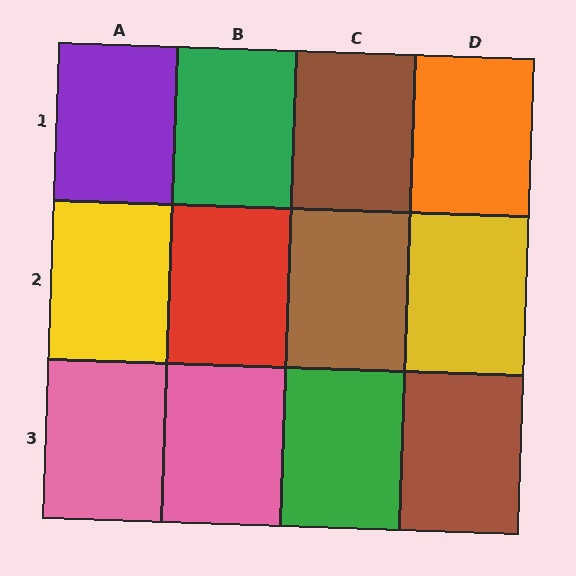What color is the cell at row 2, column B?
Red.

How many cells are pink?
2 cells are pink.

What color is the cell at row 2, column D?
Yellow.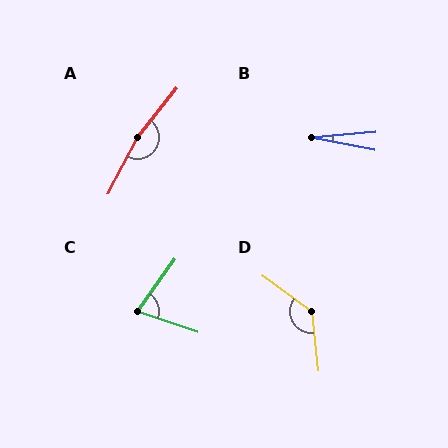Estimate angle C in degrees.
Approximately 74 degrees.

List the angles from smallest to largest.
B (15°), C (74°), D (132°), A (169°).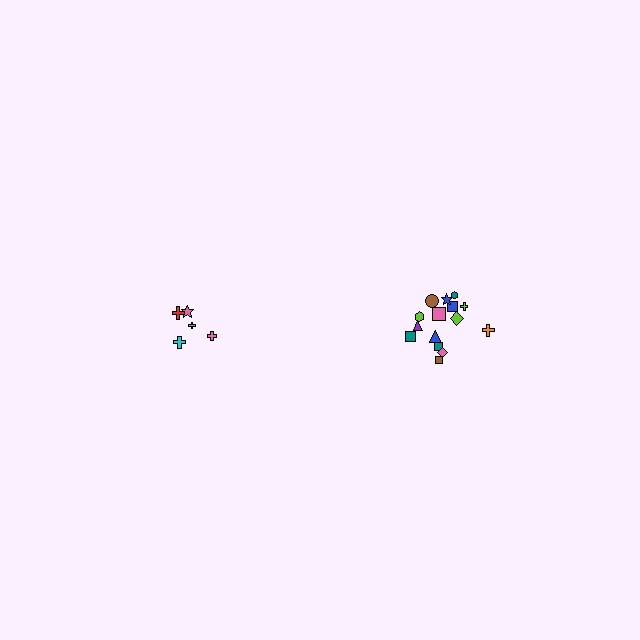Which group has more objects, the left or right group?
The right group.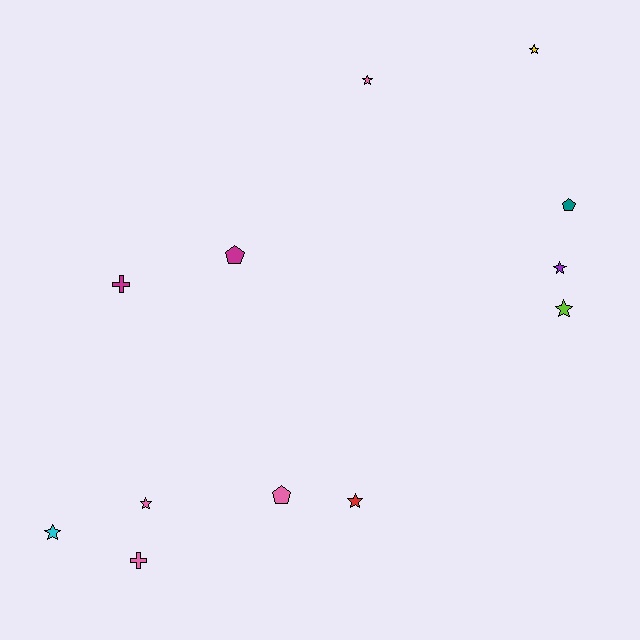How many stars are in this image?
There are 7 stars.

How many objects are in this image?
There are 12 objects.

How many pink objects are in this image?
There are 4 pink objects.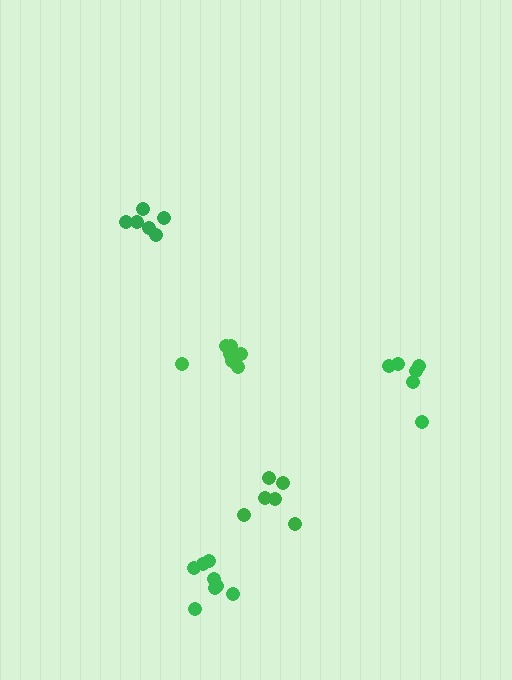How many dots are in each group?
Group 1: 6 dots, Group 2: 7 dots, Group 3: 8 dots, Group 4: 6 dots, Group 5: 6 dots (33 total).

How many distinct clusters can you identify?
There are 5 distinct clusters.